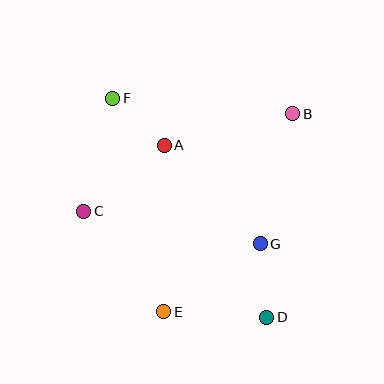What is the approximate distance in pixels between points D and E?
The distance between D and E is approximately 103 pixels.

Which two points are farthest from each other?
Points D and F are farthest from each other.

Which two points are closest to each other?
Points A and F are closest to each other.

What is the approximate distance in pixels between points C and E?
The distance between C and E is approximately 128 pixels.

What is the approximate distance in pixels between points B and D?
The distance between B and D is approximately 205 pixels.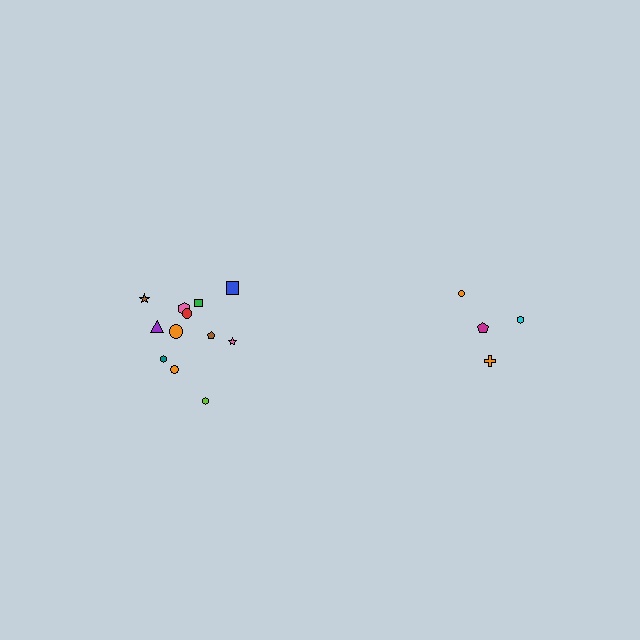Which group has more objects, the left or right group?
The left group.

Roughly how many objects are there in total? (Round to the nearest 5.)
Roughly 15 objects in total.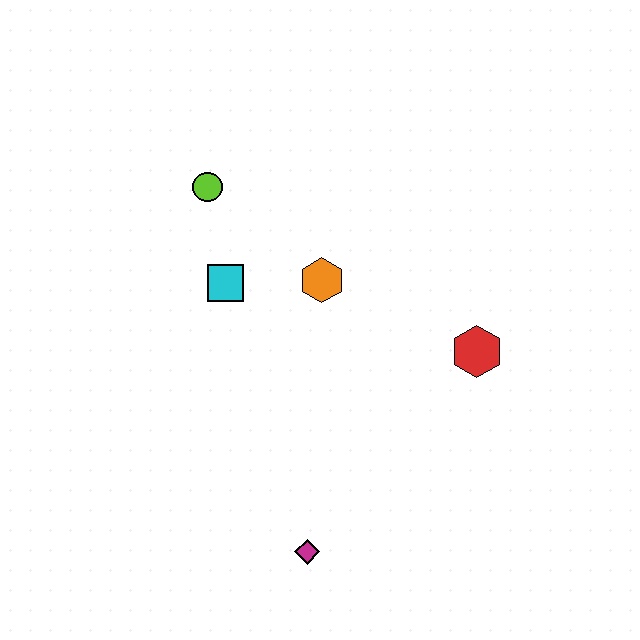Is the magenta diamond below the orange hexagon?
Yes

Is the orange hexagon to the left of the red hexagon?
Yes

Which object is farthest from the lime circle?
The magenta diamond is farthest from the lime circle.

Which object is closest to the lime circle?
The cyan square is closest to the lime circle.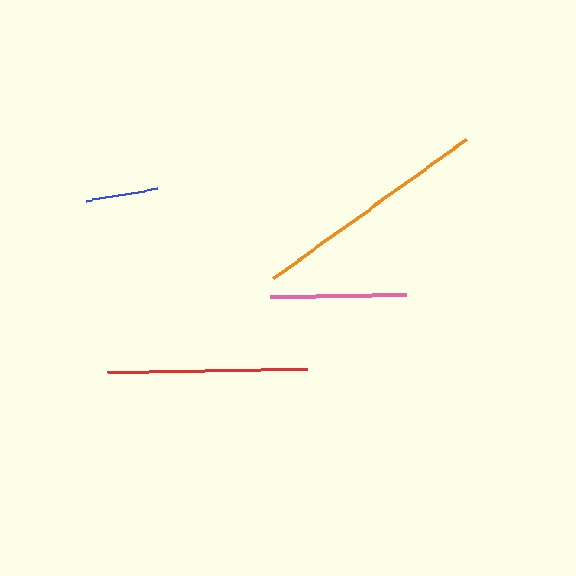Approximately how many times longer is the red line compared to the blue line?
The red line is approximately 2.8 times the length of the blue line.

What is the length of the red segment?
The red segment is approximately 200 pixels long.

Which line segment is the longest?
The orange line is the longest at approximately 239 pixels.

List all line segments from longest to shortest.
From longest to shortest: orange, red, pink, blue.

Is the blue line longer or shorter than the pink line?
The pink line is longer than the blue line.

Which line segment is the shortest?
The blue line is the shortest at approximately 72 pixels.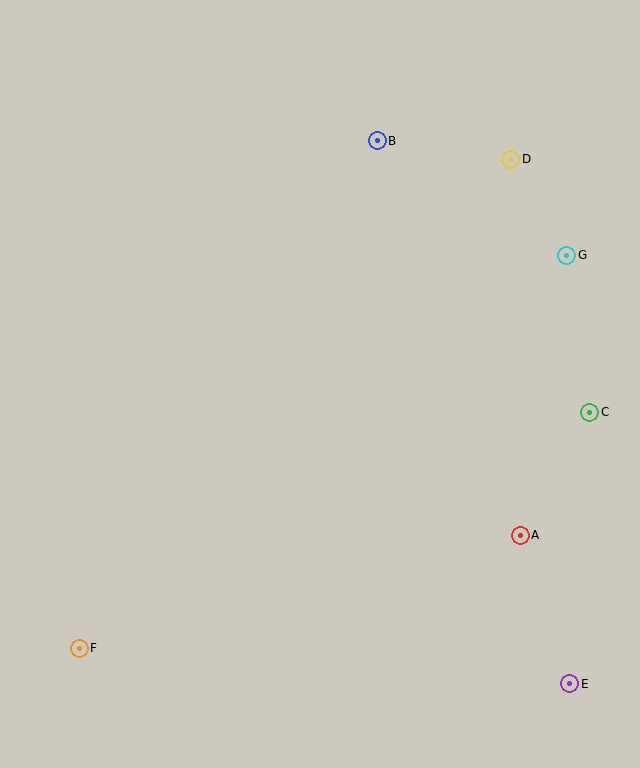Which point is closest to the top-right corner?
Point D is closest to the top-right corner.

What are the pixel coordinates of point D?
Point D is at (511, 159).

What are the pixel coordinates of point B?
Point B is at (377, 141).